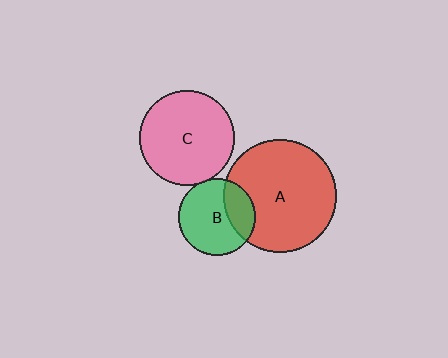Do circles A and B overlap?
Yes.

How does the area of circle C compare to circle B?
Approximately 1.6 times.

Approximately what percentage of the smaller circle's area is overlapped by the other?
Approximately 30%.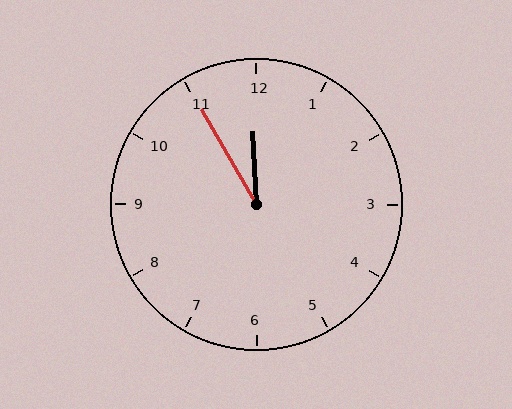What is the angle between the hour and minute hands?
Approximately 28 degrees.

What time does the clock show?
11:55.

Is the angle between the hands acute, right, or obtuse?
It is acute.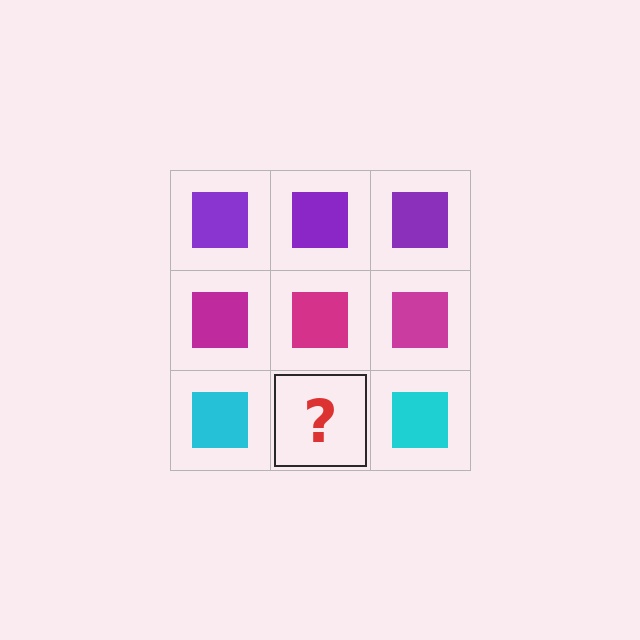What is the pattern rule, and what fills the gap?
The rule is that each row has a consistent color. The gap should be filled with a cyan square.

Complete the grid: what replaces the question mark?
The question mark should be replaced with a cyan square.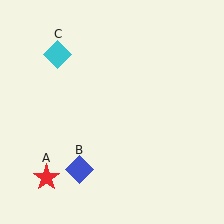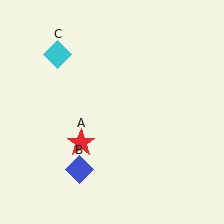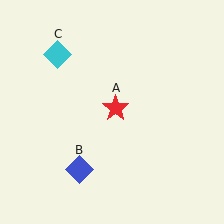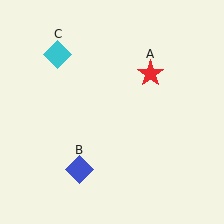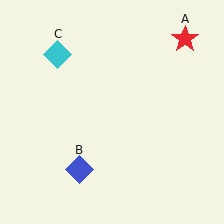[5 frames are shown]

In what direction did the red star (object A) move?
The red star (object A) moved up and to the right.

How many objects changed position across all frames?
1 object changed position: red star (object A).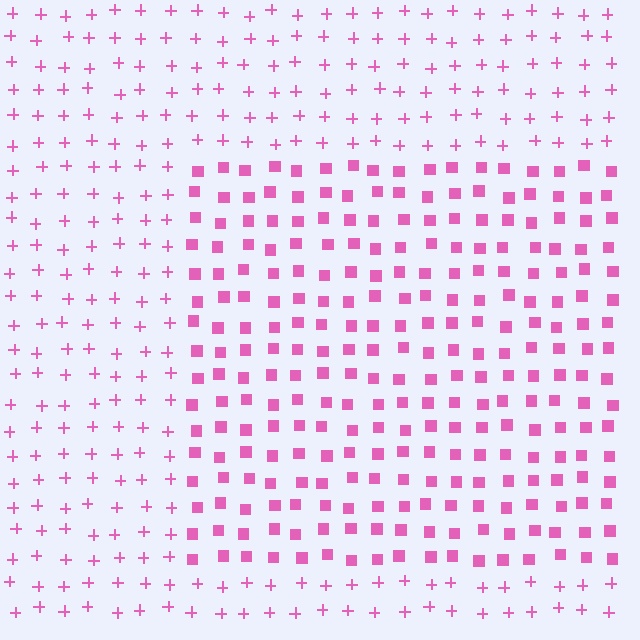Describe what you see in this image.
The image is filled with small pink elements arranged in a uniform grid. A rectangle-shaped region contains squares, while the surrounding area contains plus signs. The boundary is defined purely by the change in element shape.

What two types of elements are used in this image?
The image uses squares inside the rectangle region and plus signs outside it.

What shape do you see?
I see a rectangle.